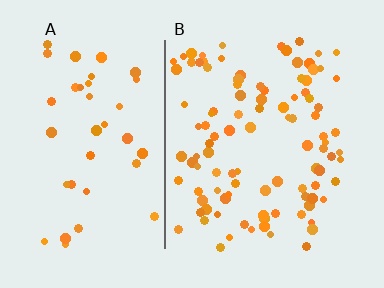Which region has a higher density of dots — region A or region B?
B (the right).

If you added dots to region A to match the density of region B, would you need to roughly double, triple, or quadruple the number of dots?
Approximately double.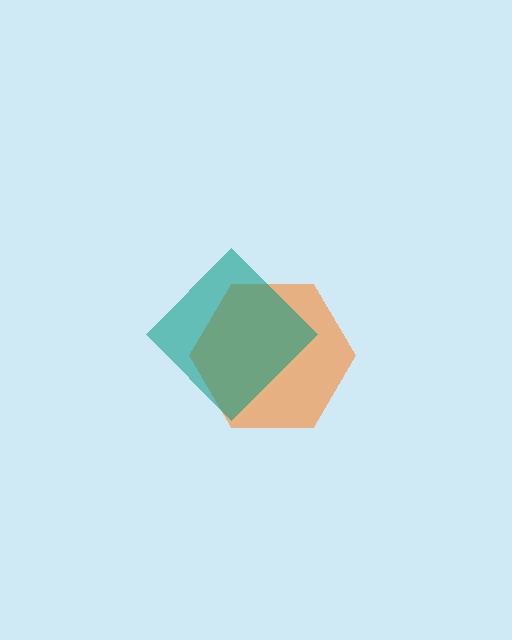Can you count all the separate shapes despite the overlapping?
Yes, there are 2 separate shapes.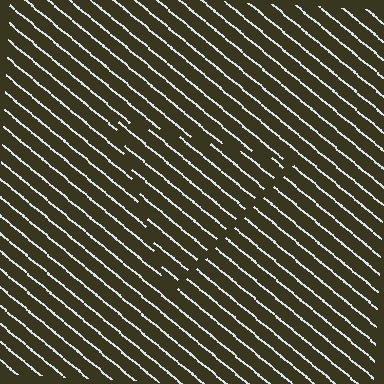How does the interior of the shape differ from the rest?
The interior of the shape contains the same grating, shifted by half a period — the contour is defined by the phase discontinuity where line-ends from the inner and outer gratings abut.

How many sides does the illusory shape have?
3 sides — the line-ends trace a triangle.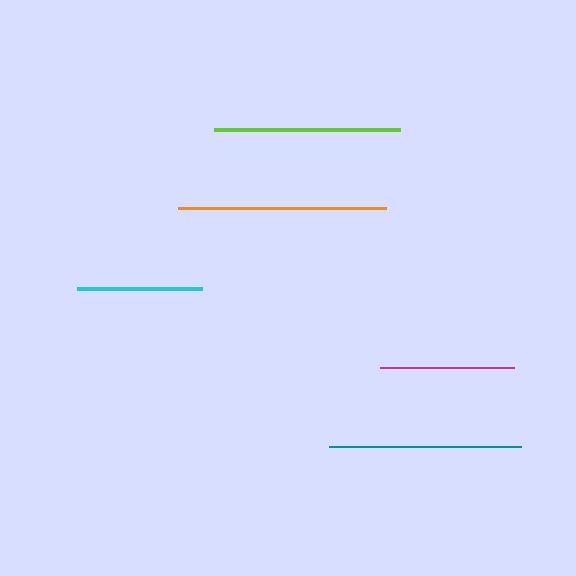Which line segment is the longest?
The orange line is the longest at approximately 208 pixels.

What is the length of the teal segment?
The teal segment is approximately 193 pixels long.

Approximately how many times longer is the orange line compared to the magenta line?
The orange line is approximately 1.6 times the length of the magenta line.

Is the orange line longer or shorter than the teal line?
The orange line is longer than the teal line.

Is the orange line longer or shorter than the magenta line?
The orange line is longer than the magenta line.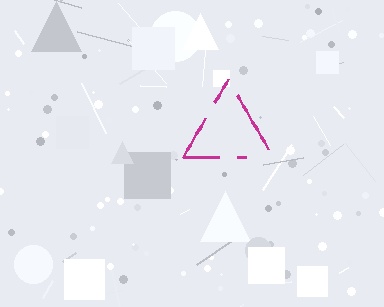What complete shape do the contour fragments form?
The contour fragments form a triangle.